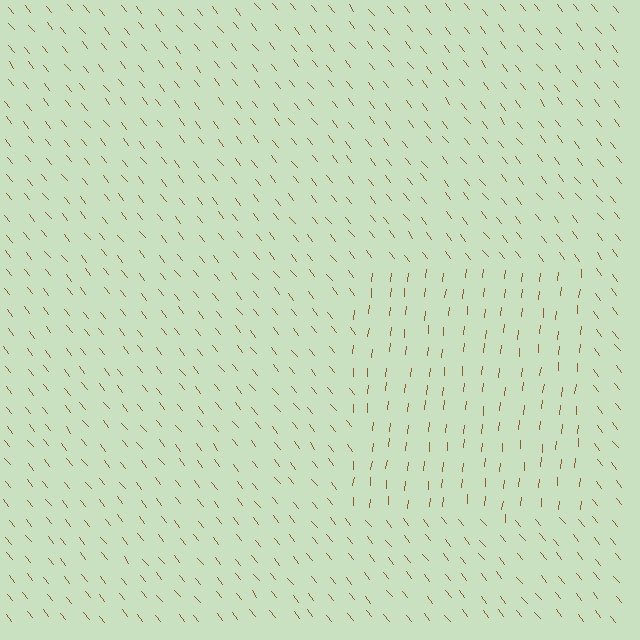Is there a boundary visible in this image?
Yes, there is a texture boundary formed by a change in line orientation.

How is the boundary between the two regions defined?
The boundary is defined purely by a change in line orientation (approximately 45 degrees difference). All lines are the same color and thickness.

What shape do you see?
I see a rectangle.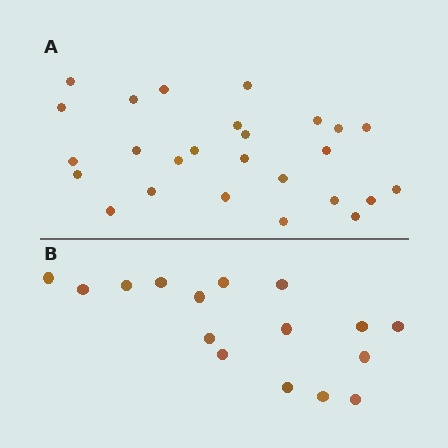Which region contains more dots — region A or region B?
Region A (the top region) has more dots.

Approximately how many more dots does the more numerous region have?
Region A has roughly 10 or so more dots than region B.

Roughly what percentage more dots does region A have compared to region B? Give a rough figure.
About 60% more.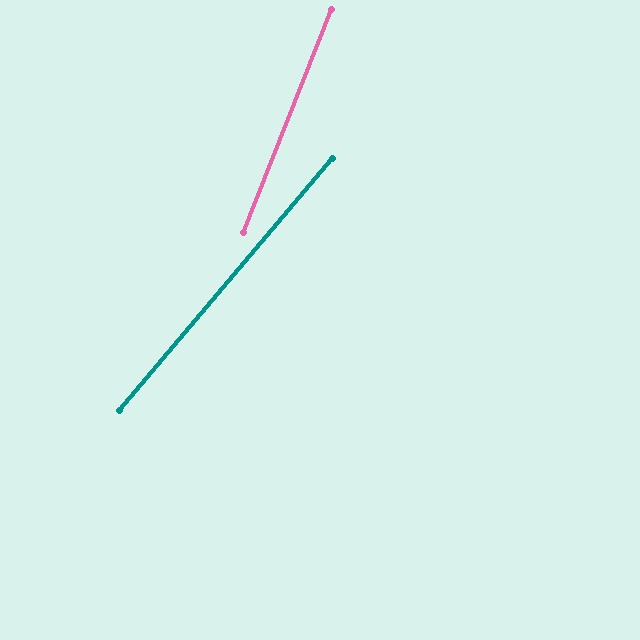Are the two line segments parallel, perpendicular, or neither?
Neither parallel nor perpendicular — they differ by about 19°.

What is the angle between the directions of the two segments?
Approximately 19 degrees.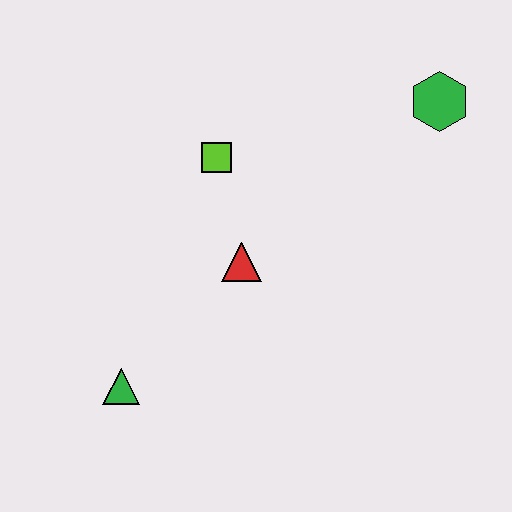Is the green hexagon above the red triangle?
Yes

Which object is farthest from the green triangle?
The green hexagon is farthest from the green triangle.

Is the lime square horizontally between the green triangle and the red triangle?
Yes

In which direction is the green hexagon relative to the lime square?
The green hexagon is to the right of the lime square.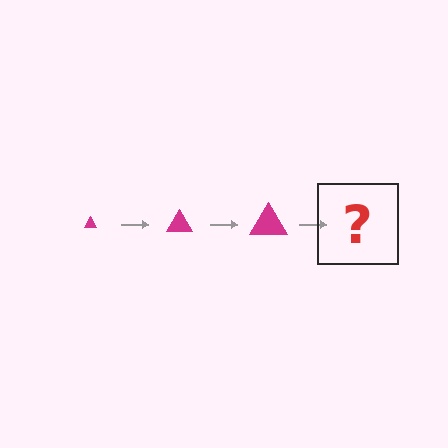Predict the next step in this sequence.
The next step is a magenta triangle, larger than the previous one.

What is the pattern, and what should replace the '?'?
The pattern is that the triangle gets progressively larger each step. The '?' should be a magenta triangle, larger than the previous one.